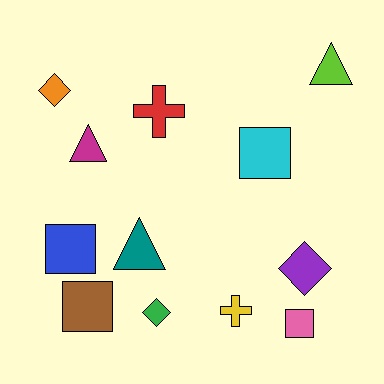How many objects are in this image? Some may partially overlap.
There are 12 objects.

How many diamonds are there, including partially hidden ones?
There are 3 diamonds.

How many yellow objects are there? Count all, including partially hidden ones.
There is 1 yellow object.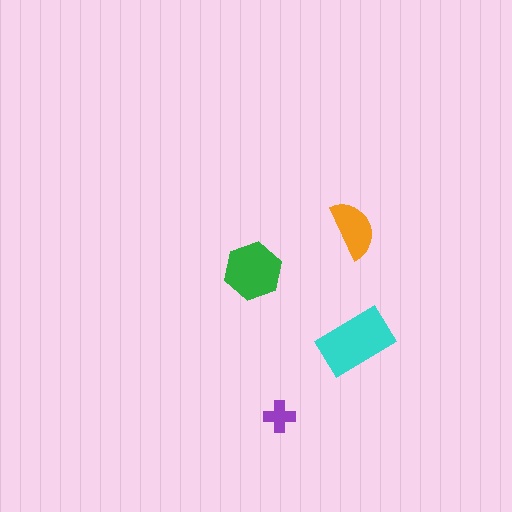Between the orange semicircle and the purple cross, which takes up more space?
The orange semicircle.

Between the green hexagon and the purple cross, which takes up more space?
The green hexagon.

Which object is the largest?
The cyan rectangle.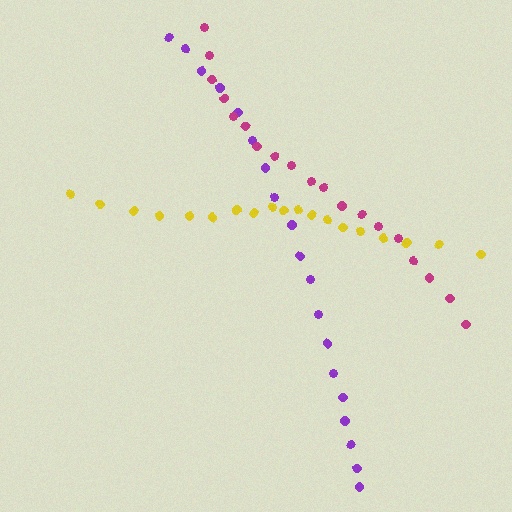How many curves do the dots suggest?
There are 3 distinct paths.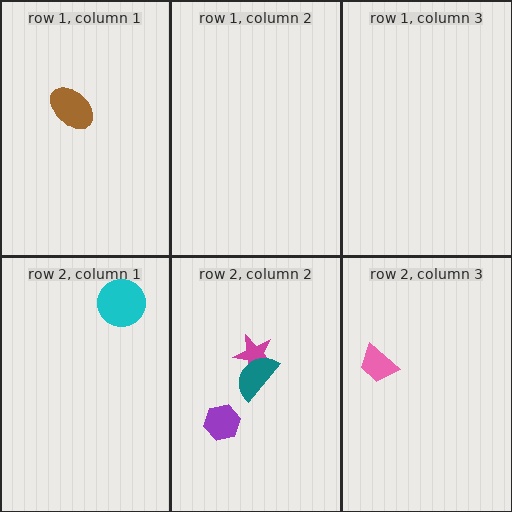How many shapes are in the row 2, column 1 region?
1.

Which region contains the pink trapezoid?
The row 2, column 3 region.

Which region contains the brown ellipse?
The row 1, column 1 region.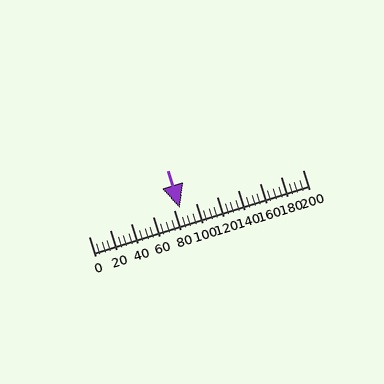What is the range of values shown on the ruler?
The ruler shows values from 0 to 200.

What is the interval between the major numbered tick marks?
The major tick marks are spaced 20 units apart.